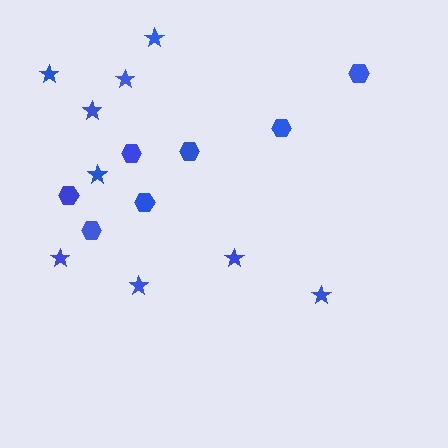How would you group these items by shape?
There are 2 groups: one group of stars (9) and one group of hexagons (7).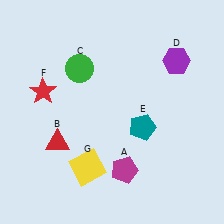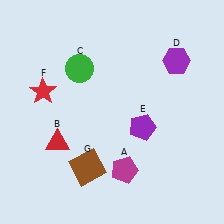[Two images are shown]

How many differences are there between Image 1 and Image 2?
There are 2 differences between the two images.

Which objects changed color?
E changed from teal to purple. G changed from yellow to brown.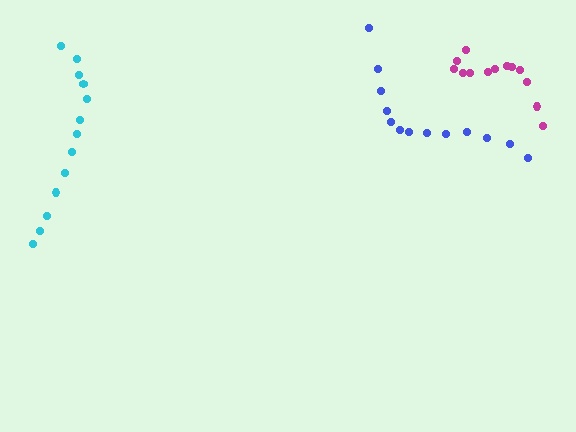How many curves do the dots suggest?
There are 3 distinct paths.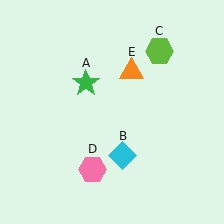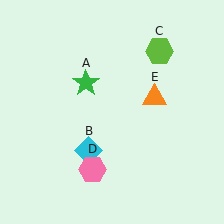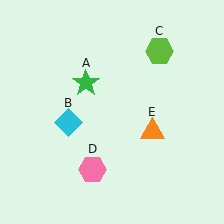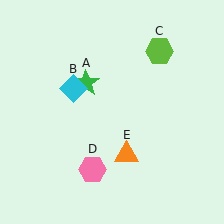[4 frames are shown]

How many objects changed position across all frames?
2 objects changed position: cyan diamond (object B), orange triangle (object E).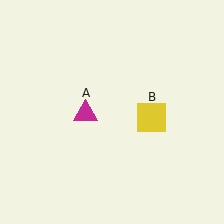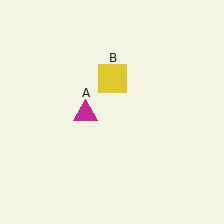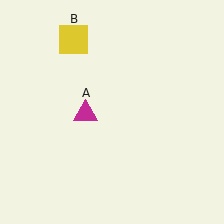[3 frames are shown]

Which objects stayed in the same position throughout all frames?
Magenta triangle (object A) remained stationary.